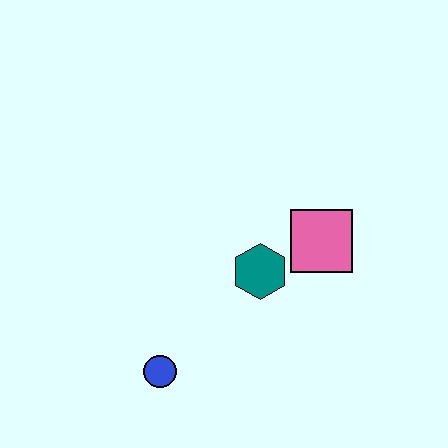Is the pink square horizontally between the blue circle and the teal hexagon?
No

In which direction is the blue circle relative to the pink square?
The blue circle is to the left of the pink square.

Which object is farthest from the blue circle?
The pink square is farthest from the blue circle.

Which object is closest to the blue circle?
The teal hexagon is closest to the blue circle.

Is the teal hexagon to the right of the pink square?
No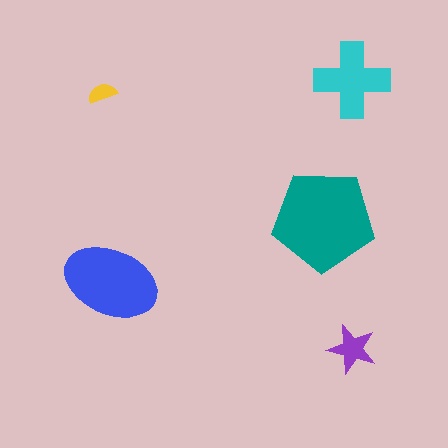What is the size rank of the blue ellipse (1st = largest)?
2nd.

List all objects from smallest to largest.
The yellow semicircle, the purple star, the cyan cross, the blue ellipse, the teal pentagon.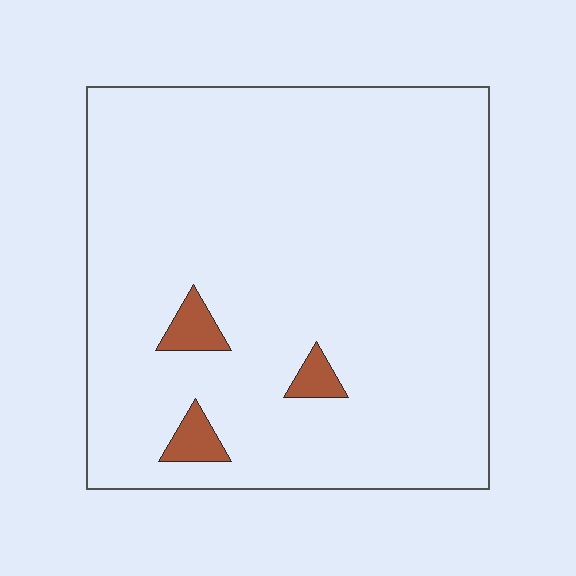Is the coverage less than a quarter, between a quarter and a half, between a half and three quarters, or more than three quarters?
Less than a quarter.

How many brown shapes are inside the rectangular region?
3.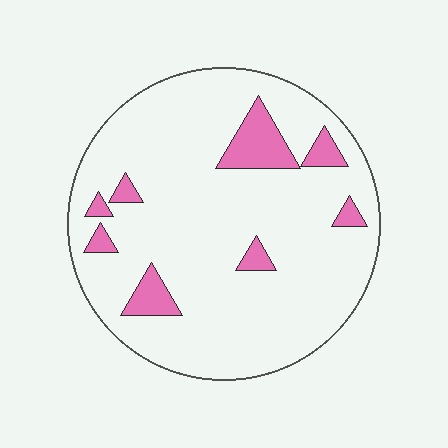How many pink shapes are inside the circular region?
8.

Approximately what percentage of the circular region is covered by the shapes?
Approximately 10%.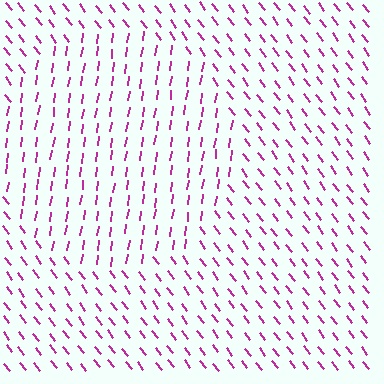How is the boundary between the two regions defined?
The boundary is defined purely by a change in line orientation (approximately 45 degrees difference). All lines are the same color and thickness.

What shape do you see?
I see a circle.